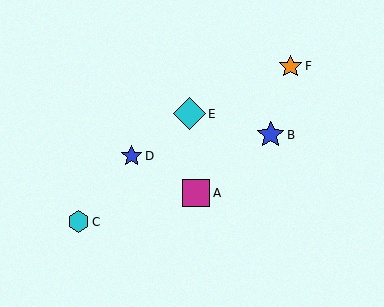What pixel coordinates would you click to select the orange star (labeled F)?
Click at (291, 66) to select the orange star F.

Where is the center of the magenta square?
The center of the magenta square is at (196, 193).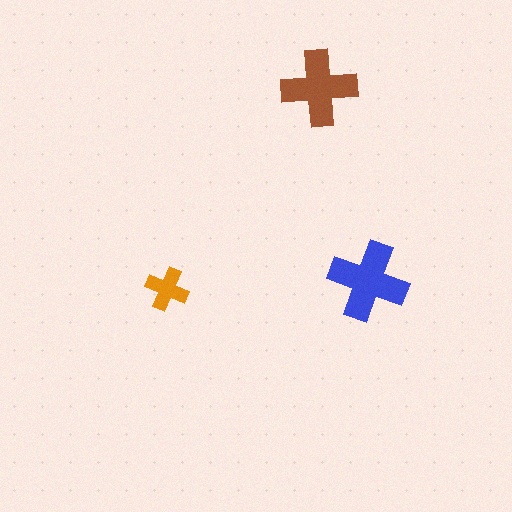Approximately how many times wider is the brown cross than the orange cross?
About 2 times wider.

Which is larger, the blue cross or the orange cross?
The blue one.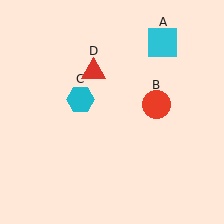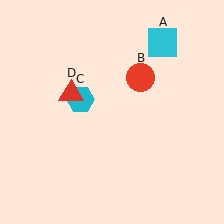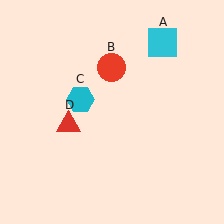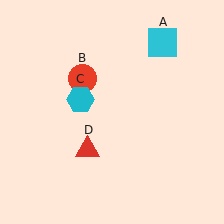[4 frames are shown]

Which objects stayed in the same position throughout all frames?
Cyan square (object A) and cyan hexagon (object C) remained stationary.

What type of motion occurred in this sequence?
The red circle (object B), red triangle (object D) rotated counterclockwise around the center of the scene.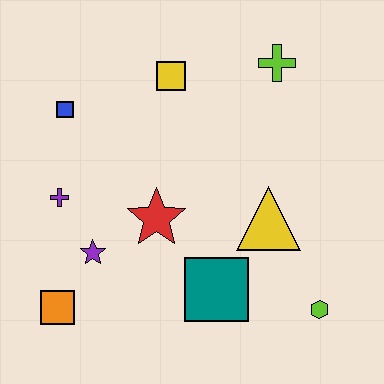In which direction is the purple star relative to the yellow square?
The purple star is below the yellow square.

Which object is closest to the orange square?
The purple star is closest to the orange square.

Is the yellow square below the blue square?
No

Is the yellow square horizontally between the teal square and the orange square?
Yes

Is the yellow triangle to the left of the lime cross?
Yes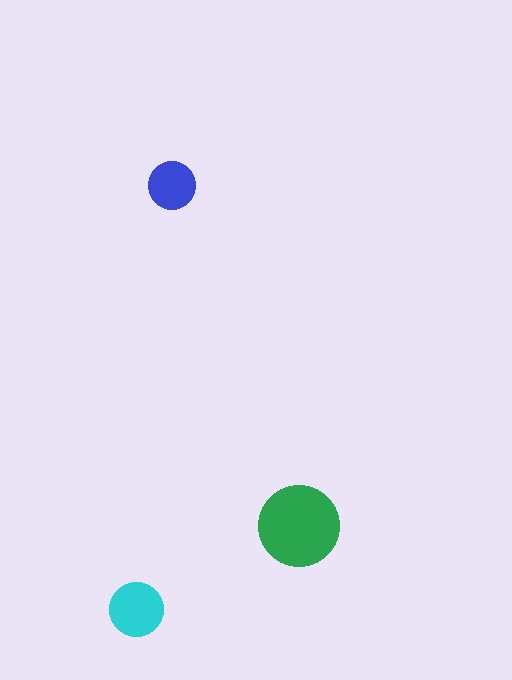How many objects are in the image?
There are 3 objects in the image.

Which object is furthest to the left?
The cyan circle is leftmost.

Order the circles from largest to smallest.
the green one, the cyan one, the blue one.